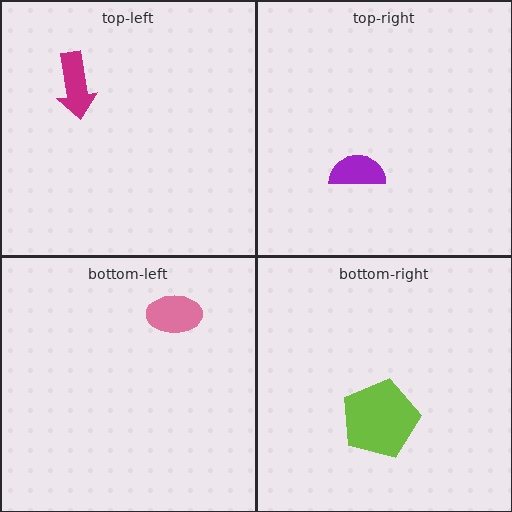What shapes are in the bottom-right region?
The lime pentagon.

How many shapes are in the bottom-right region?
1.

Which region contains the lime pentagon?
The bottom-right region.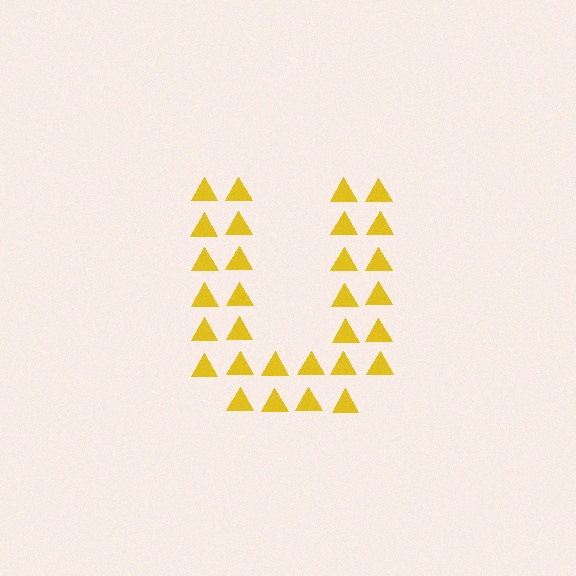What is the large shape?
The large shape is the letter U.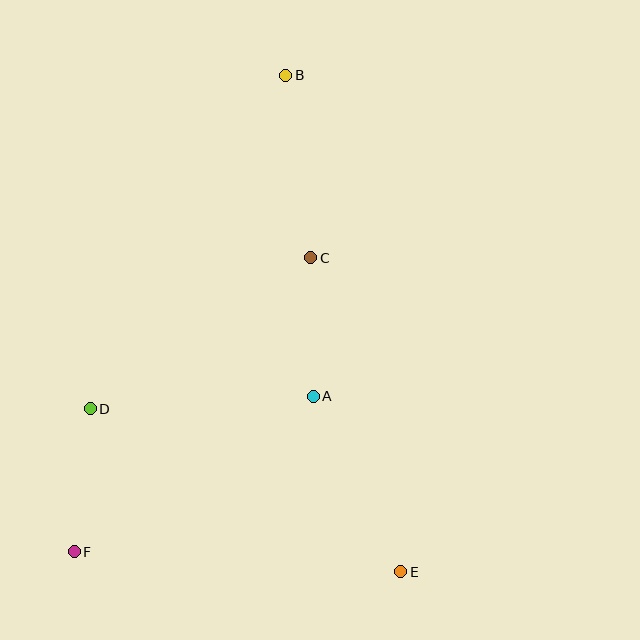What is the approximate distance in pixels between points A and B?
The distance between A and B is approximately 322 pixels.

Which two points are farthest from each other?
Points B and F are farthest from each other.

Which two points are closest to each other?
Points A and C are closest to each other.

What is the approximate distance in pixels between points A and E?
The distance between A and E is approximately 196 pixels.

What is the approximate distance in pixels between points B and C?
The distance between B and C is approximately 184 pixels.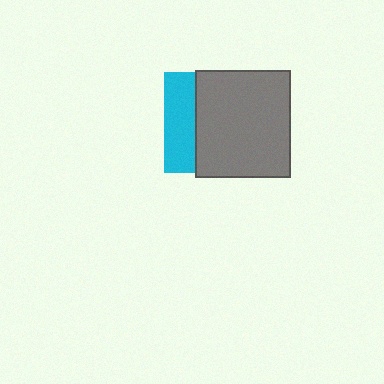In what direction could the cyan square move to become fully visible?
The cyan square could move left. That would shift it out from behind the gray rectangle entirely.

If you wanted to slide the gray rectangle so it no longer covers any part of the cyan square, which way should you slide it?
Slide it right — that is the most direct way to separate the two shapes.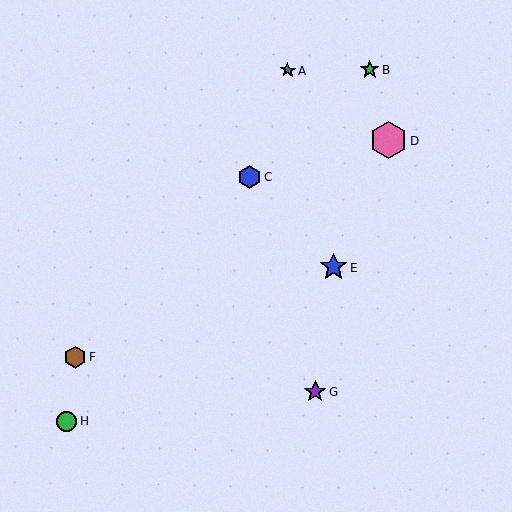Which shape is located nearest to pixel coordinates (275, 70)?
The teal star (labeled A) at (288, 70) is nearest to that location.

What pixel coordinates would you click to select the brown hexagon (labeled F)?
Click at (76, 357) to select the brown hexagon F.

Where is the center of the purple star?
The center of the purple star is at (315, 392).